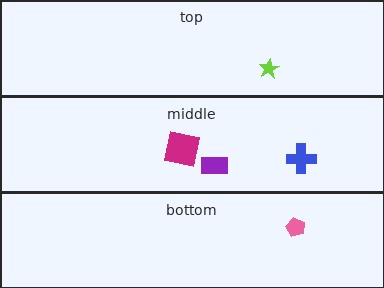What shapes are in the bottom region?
The pink pentagon.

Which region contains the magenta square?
The middle region.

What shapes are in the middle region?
The purple rectangle, the magenta square, the blue cross.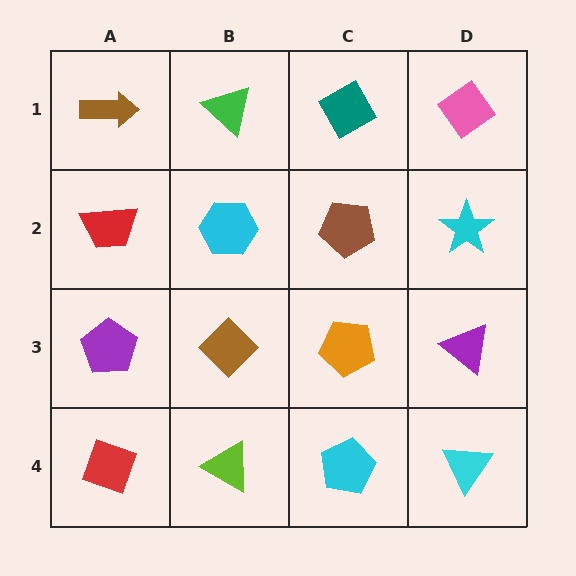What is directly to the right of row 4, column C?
A cyan triangle.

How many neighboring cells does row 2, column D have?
3.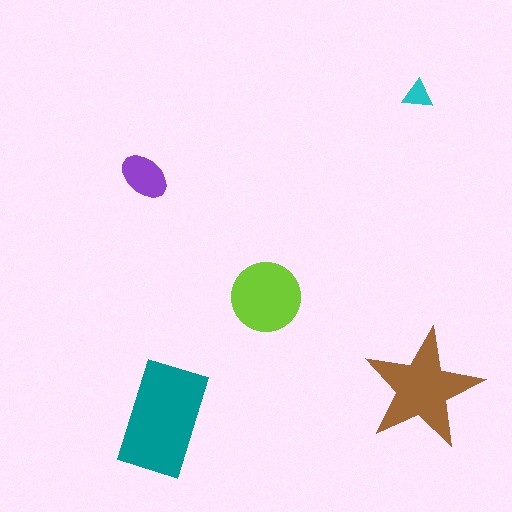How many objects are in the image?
There are 5 objects in the image.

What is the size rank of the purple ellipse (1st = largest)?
4th.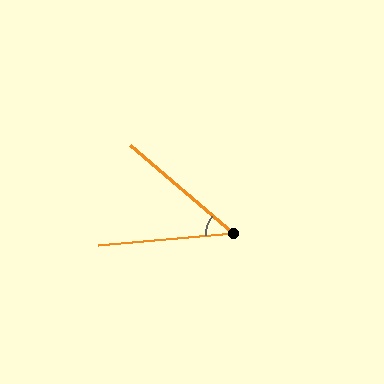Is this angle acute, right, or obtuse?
It is acute.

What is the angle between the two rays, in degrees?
Approximately 46 degrees.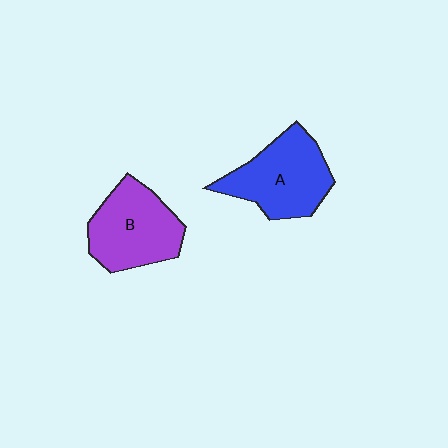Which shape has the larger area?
Shape A (blue).